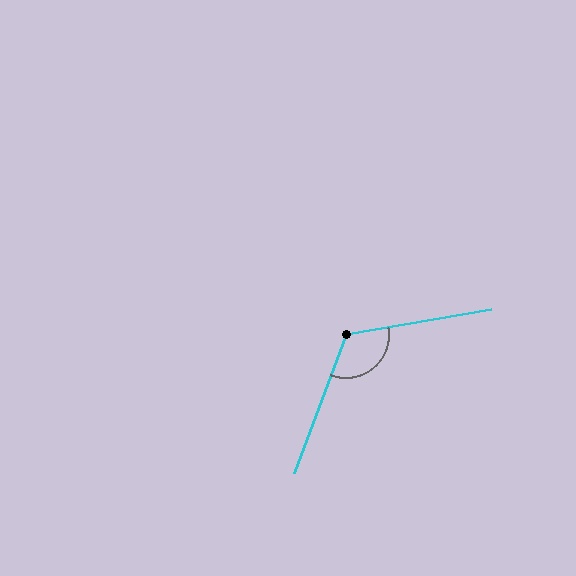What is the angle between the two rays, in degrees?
Approximately 121 degrees.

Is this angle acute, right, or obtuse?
It is obtuse.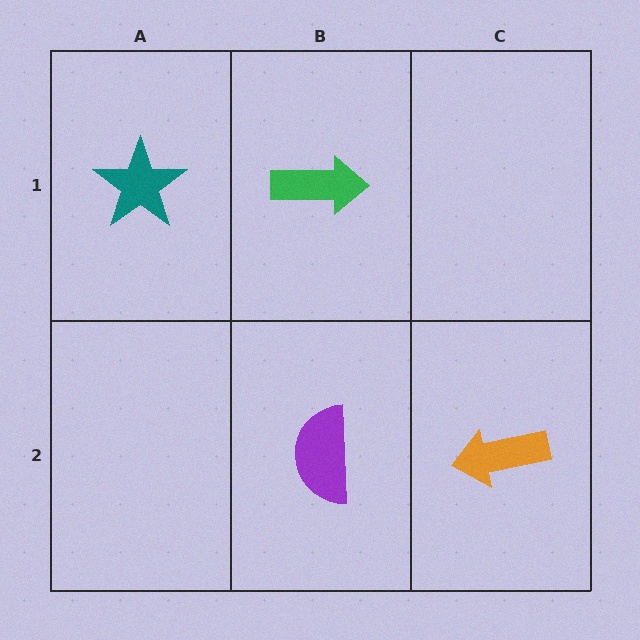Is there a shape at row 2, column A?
No, that cell is empty.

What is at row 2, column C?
An orange arrow.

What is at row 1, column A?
A teal star.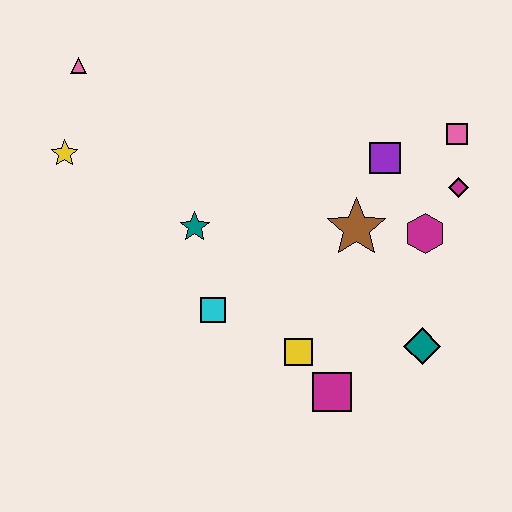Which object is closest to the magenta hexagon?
The magenta diamond is closest to the magenta hexagon.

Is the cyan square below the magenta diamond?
Yes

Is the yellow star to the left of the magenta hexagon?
Yes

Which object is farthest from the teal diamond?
The pink triangle is farthest from the teal diamond.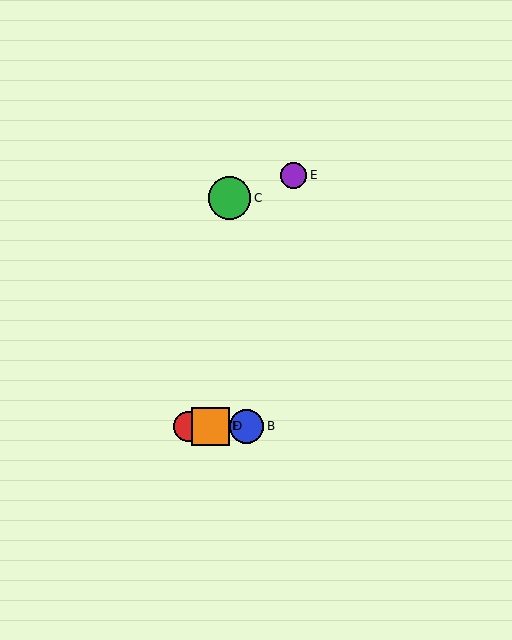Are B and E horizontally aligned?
No, B is at y≈426 and E is at y≈175.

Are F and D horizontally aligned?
Yes, both are at y≈426.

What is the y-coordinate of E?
Object E is at y≈175.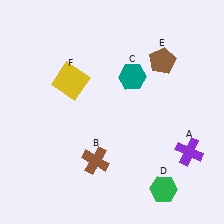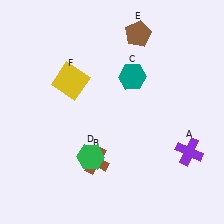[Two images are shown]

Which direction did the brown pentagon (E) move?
The brown pentagon (E) moved up.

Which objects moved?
The objects that moved are: the green hexagon (D), the brown pentagon (E).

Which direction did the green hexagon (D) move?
The green hexagon (D) moved left.